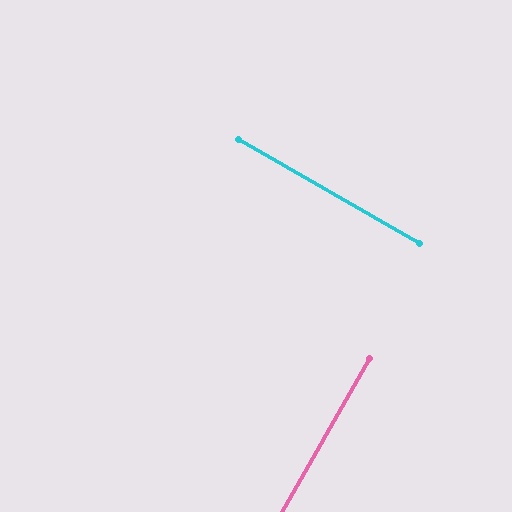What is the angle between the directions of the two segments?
Approximately 90 degrees.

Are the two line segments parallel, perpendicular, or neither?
Perpendicular — they meet at approximately 90°.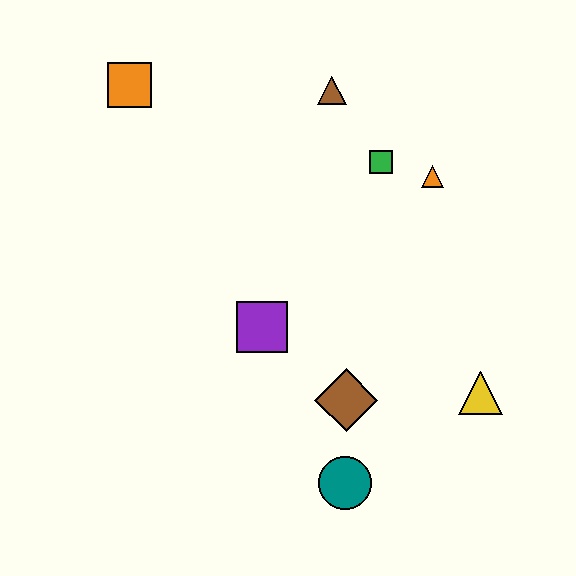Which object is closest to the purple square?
The brown diamond is closest to the purple square.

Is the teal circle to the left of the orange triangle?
Yes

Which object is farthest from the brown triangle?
The teal circle is farthest from the brown triangle.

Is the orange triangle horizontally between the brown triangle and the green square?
No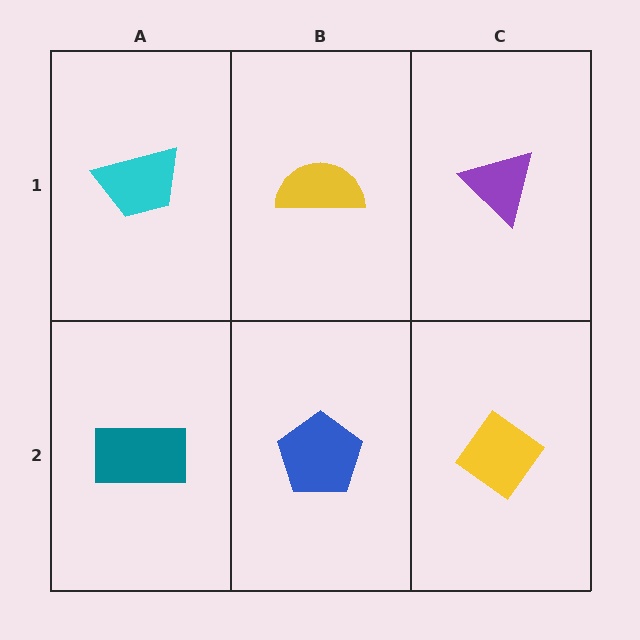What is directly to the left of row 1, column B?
A cyan trapezoid.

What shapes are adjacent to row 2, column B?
A yellow semicircle (row 1, column B), a teal rectangle (row 2, column A), a yellow diamond (row 2, column C).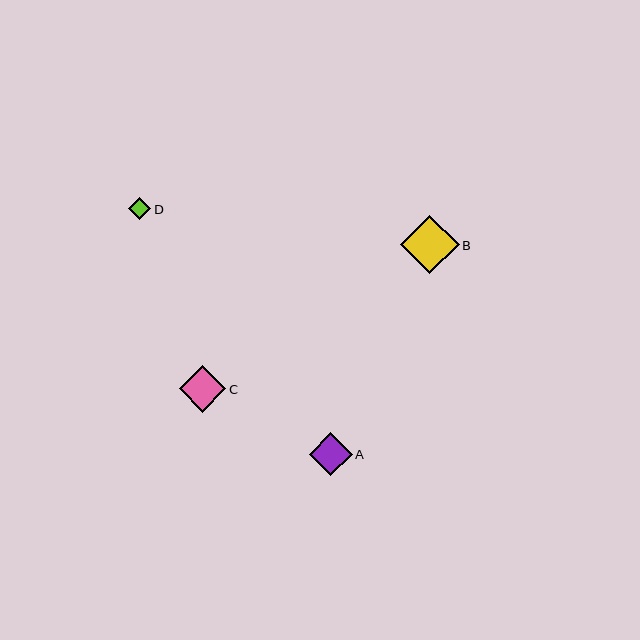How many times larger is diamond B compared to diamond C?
Diamond B is approximately 1.2 times the size of diamond C.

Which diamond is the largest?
Diamond B is the largest with a size of approximately 58 pixels.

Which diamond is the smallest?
Diamond D is the smallest with a size of approximately 22 pixels.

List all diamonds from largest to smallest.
From largest to smallest: B, C, A, D.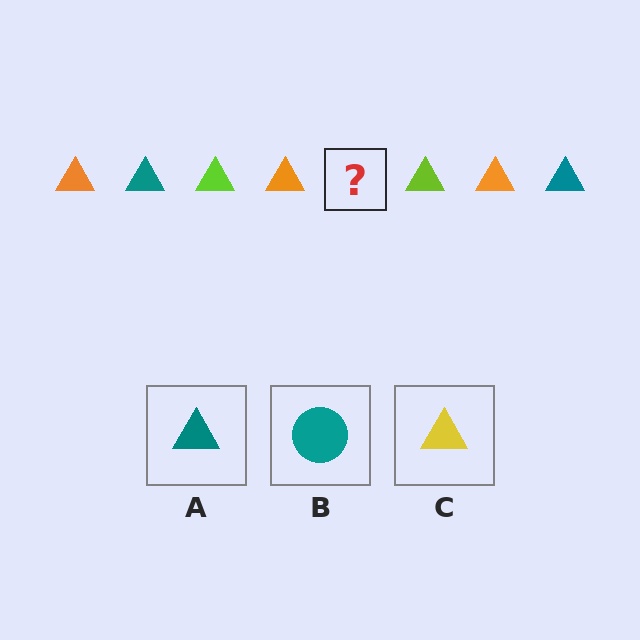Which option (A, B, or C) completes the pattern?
A.